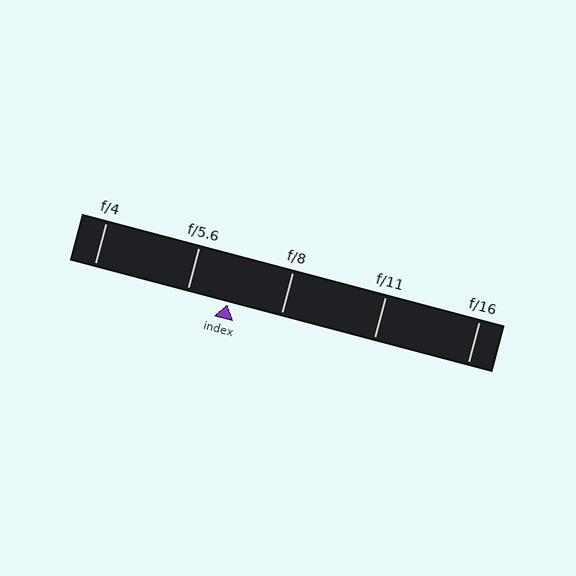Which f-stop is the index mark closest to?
The index mark is closest to f/5.6.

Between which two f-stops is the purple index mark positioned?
The index mark is between f/5.6 and f/8.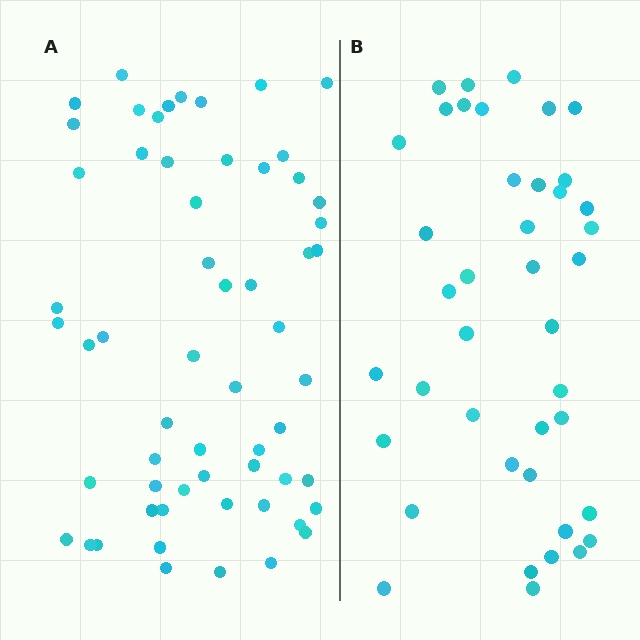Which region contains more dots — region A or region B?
Region A (the left region) has more dots.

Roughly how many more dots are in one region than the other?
Region A has approximately 20 more dots than region B.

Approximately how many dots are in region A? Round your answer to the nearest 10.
About 60 dots. (The exact count is 59, which rounds to 60.)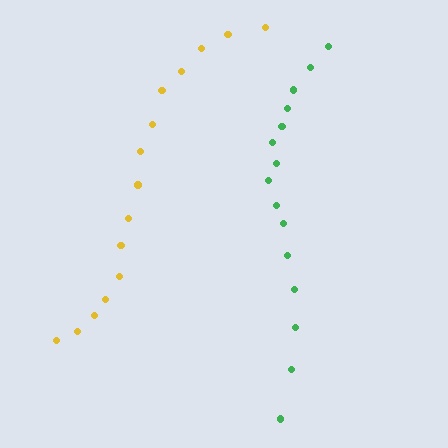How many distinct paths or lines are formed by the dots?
There are 2 distinct paths.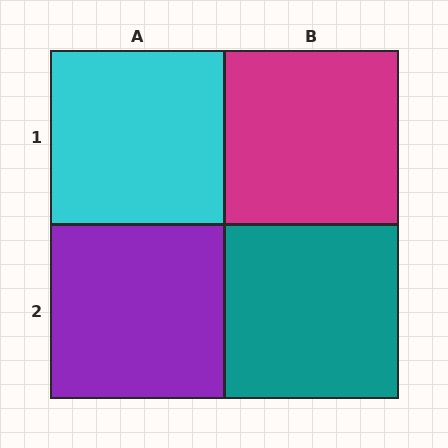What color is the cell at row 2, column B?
Teal.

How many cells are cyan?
1 cell is cyan.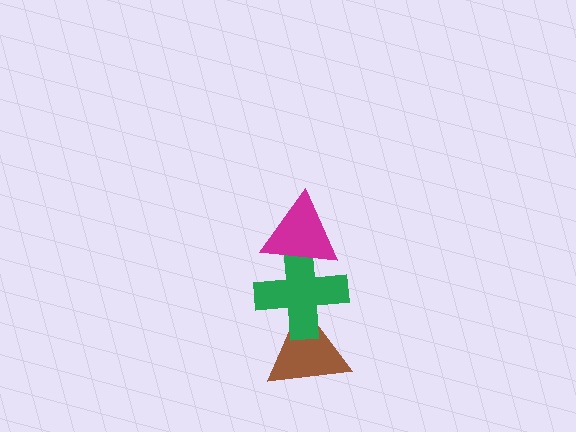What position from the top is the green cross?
The green cross is 2nd from the top.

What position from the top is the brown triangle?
The brown triangle is 3rd from the top.